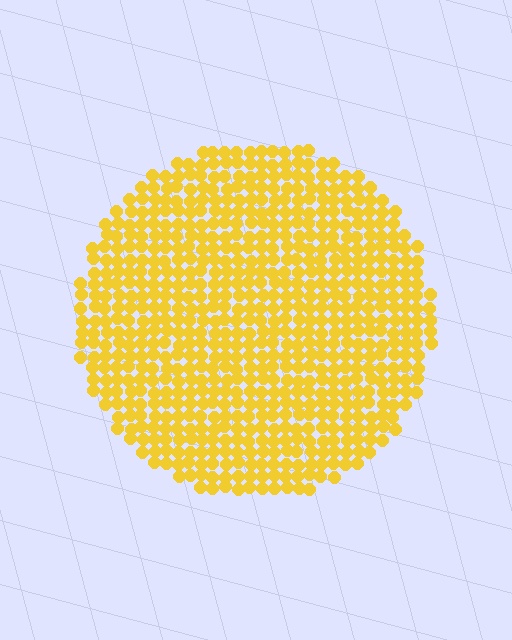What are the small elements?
The small elements are circles.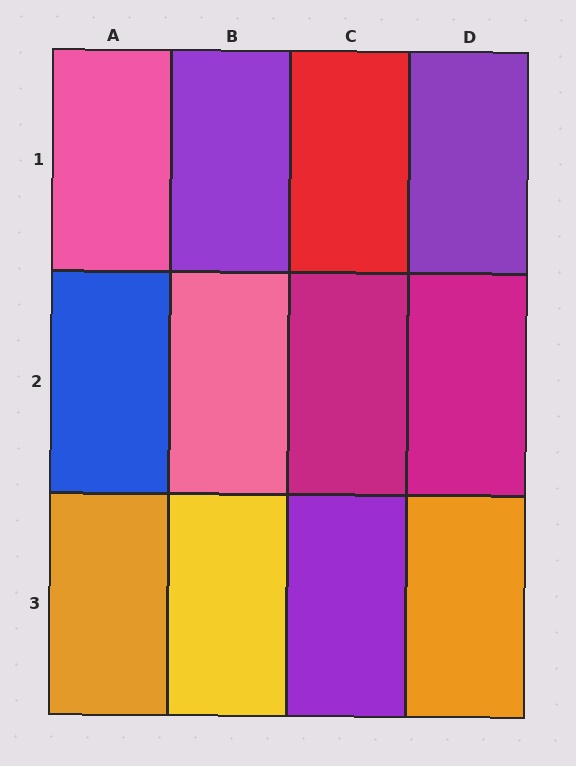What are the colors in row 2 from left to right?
Blue, pink, magenta, magenta.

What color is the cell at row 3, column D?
Orange.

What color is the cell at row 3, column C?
Purple.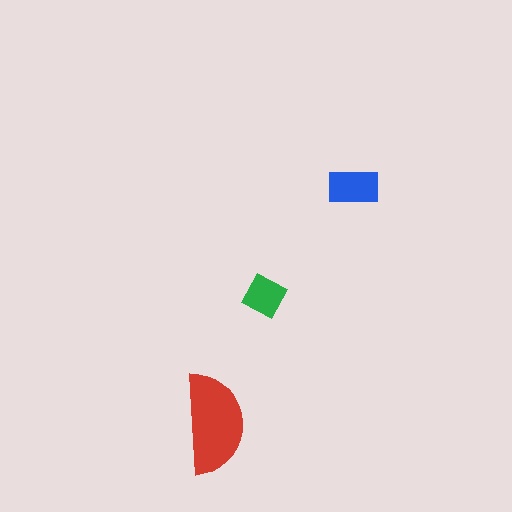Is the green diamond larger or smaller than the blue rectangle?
Smaller.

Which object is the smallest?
The green diamond.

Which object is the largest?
The red semicircle.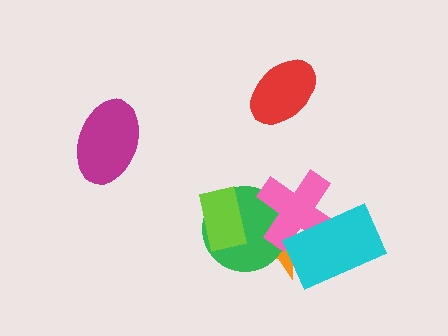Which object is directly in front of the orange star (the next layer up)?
The green circle is directly in front of the orange star.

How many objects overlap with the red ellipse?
0 objects overlap with the red ellipse.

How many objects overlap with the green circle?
3 objects overlap with the green circle.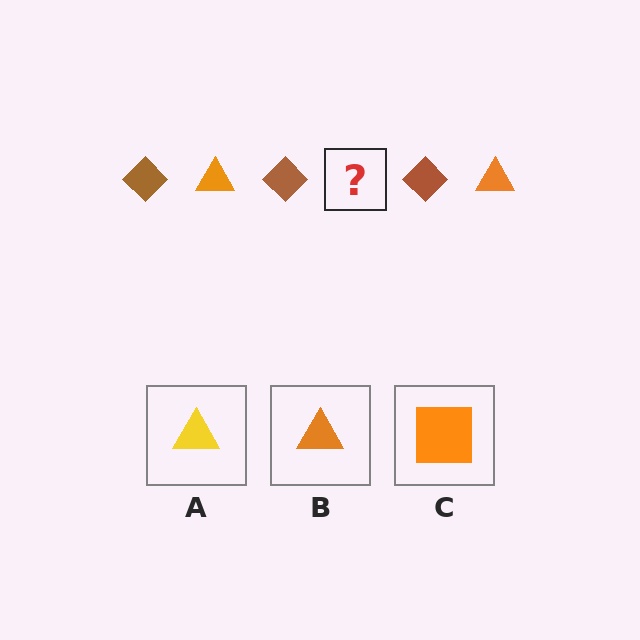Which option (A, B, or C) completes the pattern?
B.